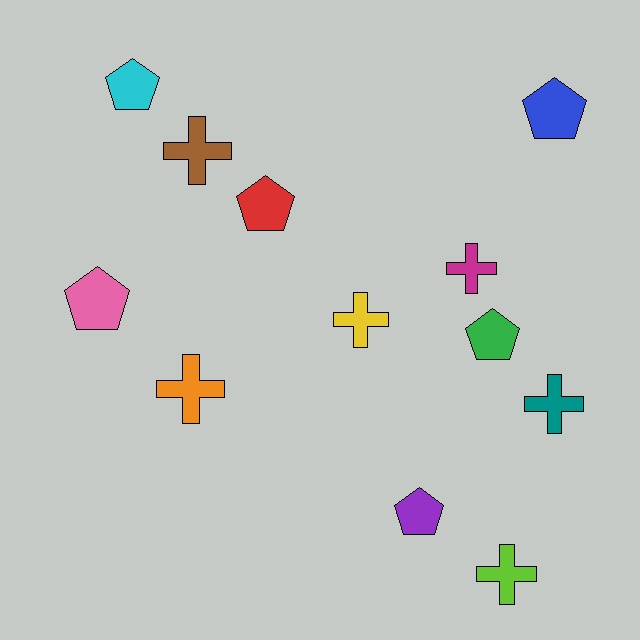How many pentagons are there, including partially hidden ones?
There are 6 pentagons.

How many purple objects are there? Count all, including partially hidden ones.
There is 1 purple object.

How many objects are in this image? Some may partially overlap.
There are 12 objects.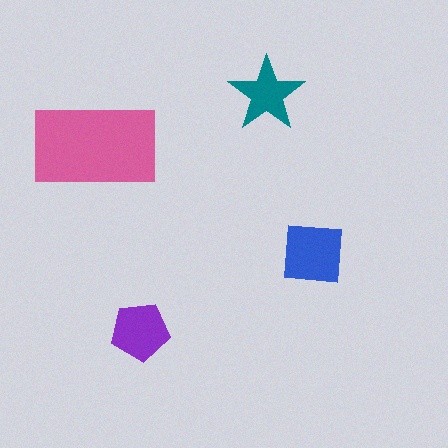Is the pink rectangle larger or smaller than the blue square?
Larger.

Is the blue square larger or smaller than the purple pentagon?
Larger.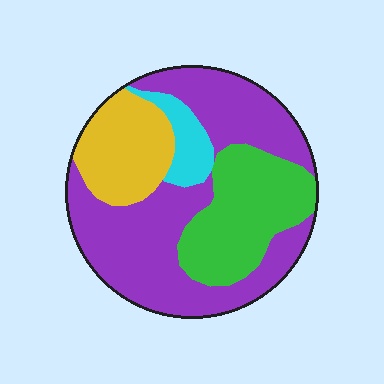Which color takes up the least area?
Cyan, at roughly 5%.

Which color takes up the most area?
Purple, at roughly 50%.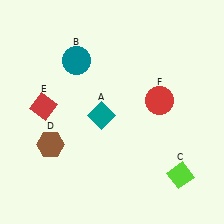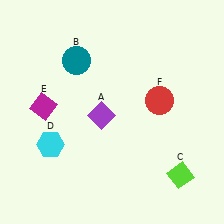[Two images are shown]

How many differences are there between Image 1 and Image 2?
There are 3 differences between the two images.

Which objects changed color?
A changed from teal to purple. D changed from brown to cyan. E changed from red to magenta.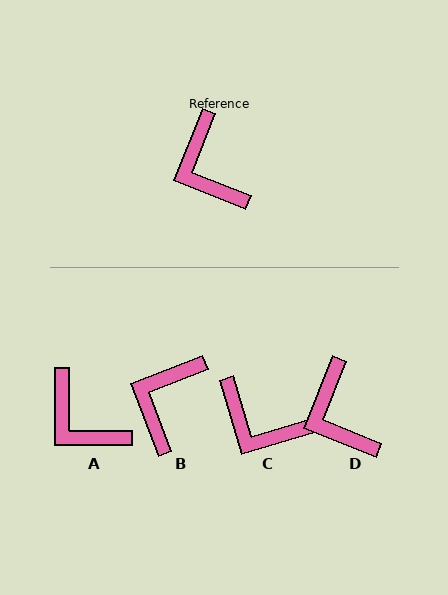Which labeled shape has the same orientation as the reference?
D.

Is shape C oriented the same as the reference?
No, it is off by about 38 degrees.